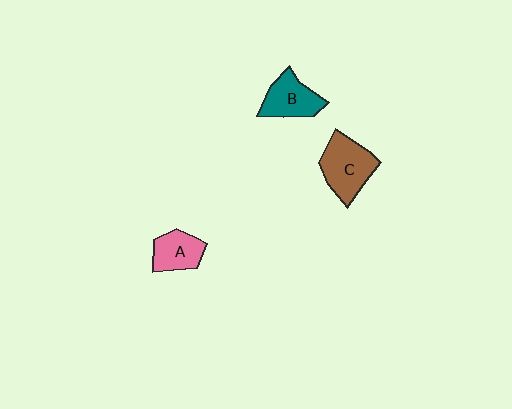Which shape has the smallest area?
Shape A (pink).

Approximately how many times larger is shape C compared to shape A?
Approximately 1.5 times.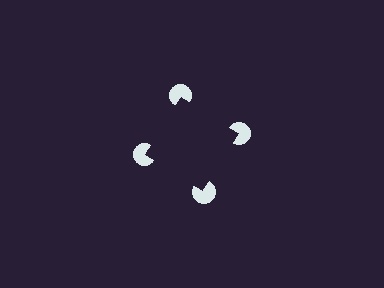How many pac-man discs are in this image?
There are 4 — one at each vertex of the illusory square.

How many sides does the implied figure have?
4 sides.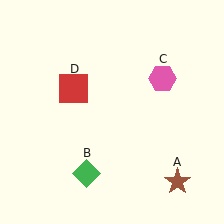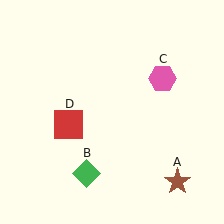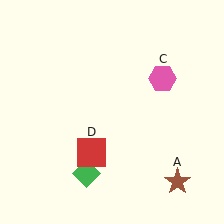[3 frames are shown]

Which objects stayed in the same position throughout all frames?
Brown star (object A) and green diamond (object B) and pink hexagon (object C) remained stationary.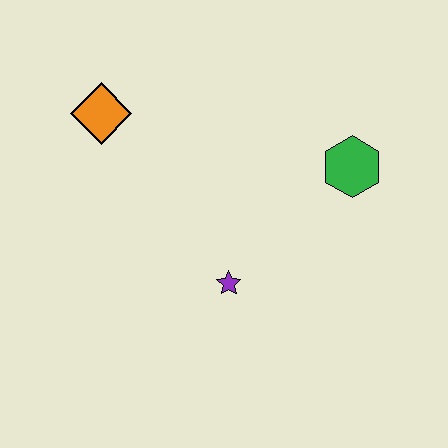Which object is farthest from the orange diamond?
The green hexagon is farthest from the orange diamond.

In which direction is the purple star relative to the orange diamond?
The purple star is below the orange diamond.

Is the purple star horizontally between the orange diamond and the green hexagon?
Yes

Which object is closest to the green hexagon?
The purple star is closest to the green hexagon.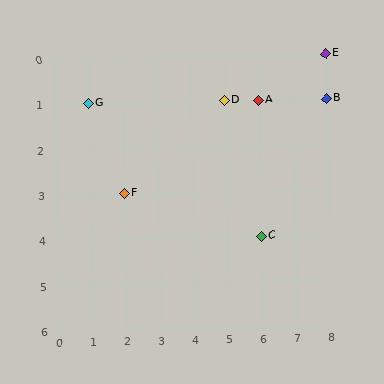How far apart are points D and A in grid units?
Points D and A are 1 column apart.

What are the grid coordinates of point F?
Point F is at grid coordinates (2, 3).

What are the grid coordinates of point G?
Point G is at grid coordinates (1, 1).